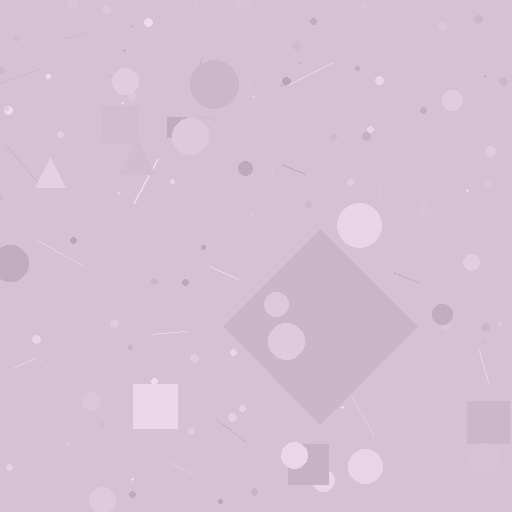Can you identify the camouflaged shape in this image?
The camouflaged shape is a diamond.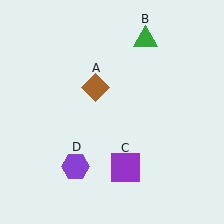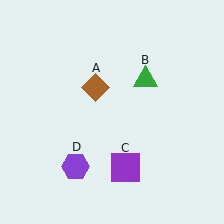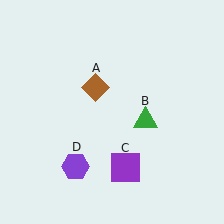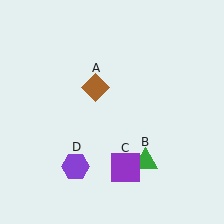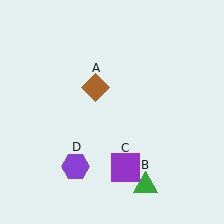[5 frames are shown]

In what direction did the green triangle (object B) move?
The green triangle (object B) moved down.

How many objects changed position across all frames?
1 object changed position: green triangle (object B).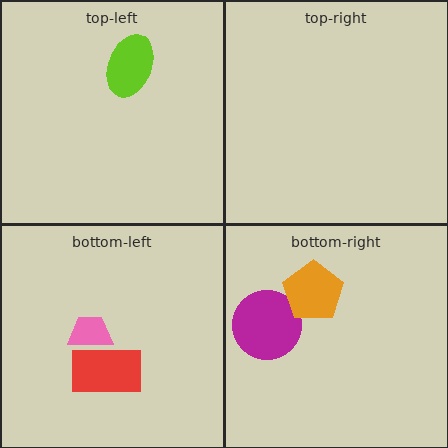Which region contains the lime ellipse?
The top-left region.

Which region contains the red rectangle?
The bottom-left region.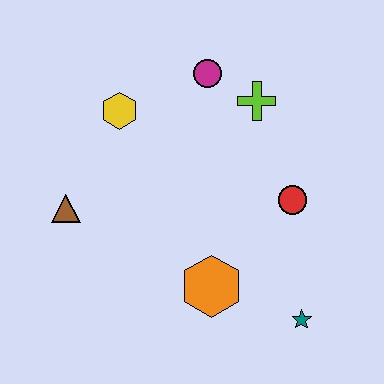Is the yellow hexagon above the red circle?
Yes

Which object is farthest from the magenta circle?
The teal star is farthest from the magenta circle.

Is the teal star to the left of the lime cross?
No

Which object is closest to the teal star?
The orange hexagon is closest to the teal star.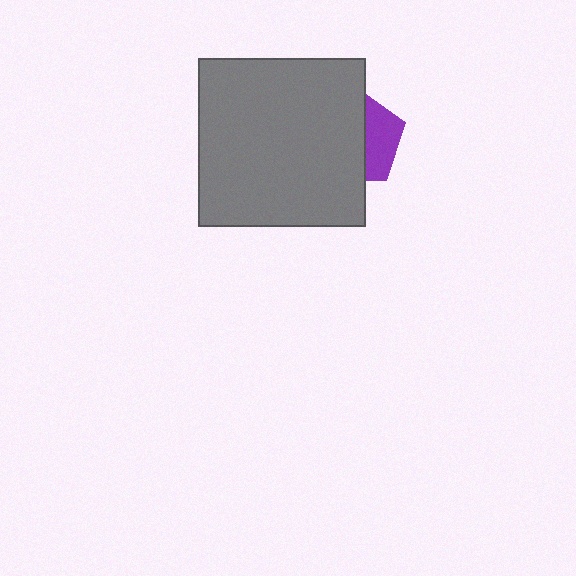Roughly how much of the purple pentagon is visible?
A small part of it is visible (roughly 37%).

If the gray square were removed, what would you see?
You would see the complete purple pentagon.